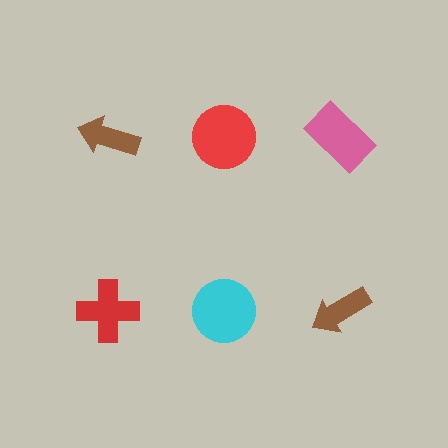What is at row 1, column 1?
A brown arrow.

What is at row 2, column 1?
A red cross.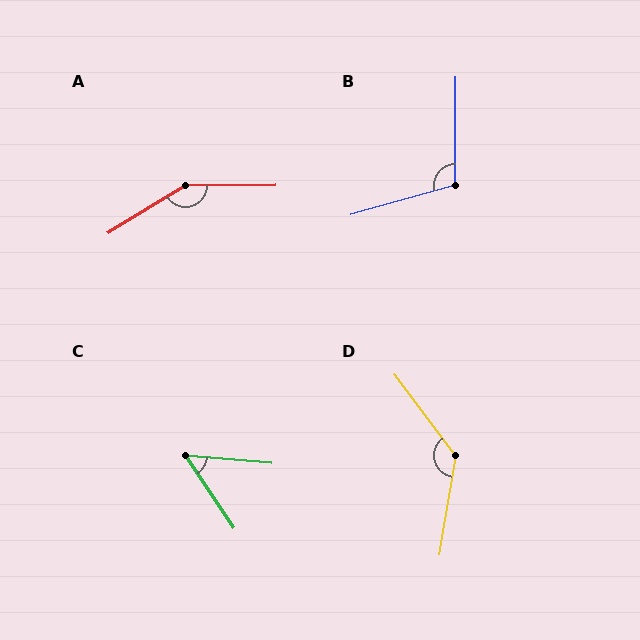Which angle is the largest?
A, at approximately 149 degrees.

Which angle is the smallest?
C, at approximately 51 degrees.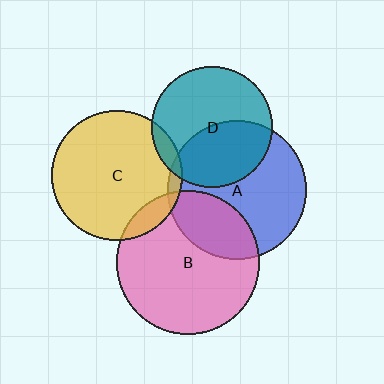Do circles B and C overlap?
Yes.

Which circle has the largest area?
Circle B (pink).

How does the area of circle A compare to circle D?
Approximately 1.3 times.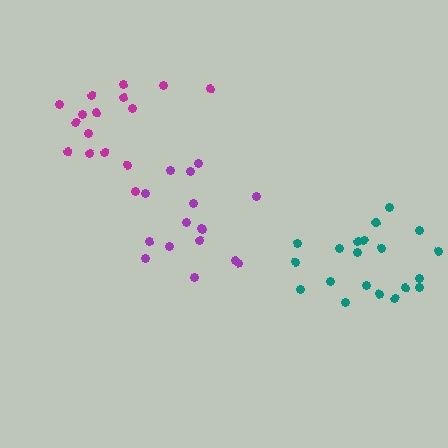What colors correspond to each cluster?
The clusters are colored: purple, teal, magenta.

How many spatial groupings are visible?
There are 3 spatial groupings.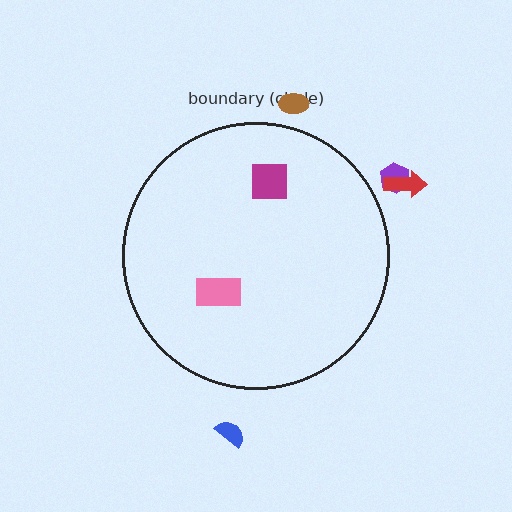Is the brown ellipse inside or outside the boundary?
Outside.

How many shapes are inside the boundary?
2 inside, 4 outside.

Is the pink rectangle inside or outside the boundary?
Inside.